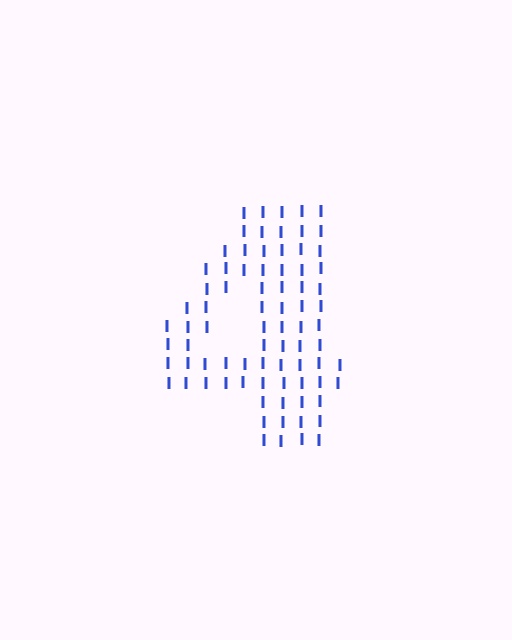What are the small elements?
The small elements are letter I's.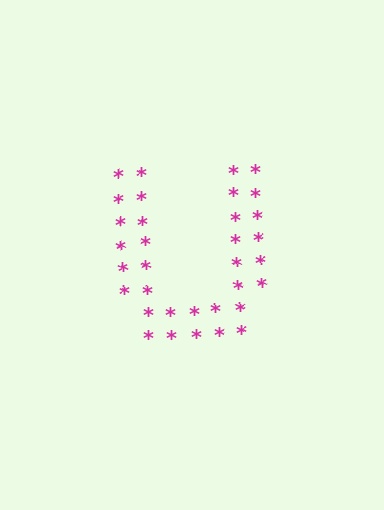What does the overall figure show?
The overall figure shows the letter U.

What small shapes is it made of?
It is made of small asterisks.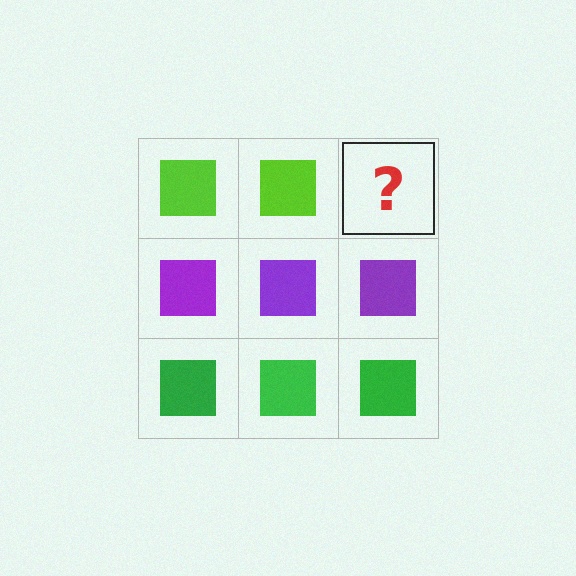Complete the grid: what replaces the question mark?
The question mark should be replaced with a lime square.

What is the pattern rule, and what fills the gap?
The rule is that each row has a consistent color. The gap should be filled with a lime square.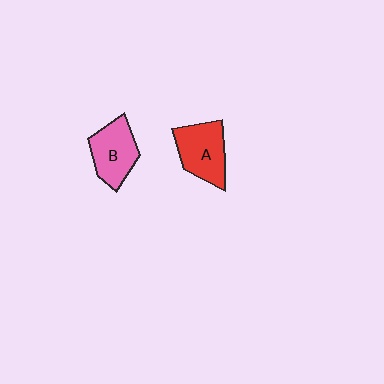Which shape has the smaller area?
Shape B (pink).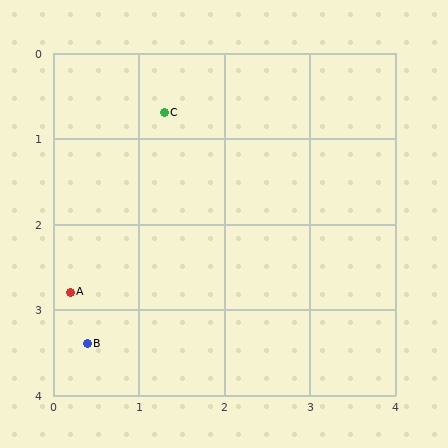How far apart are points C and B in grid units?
Points C and B are about 2.8 grid units apart.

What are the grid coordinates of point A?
Point A is at approximately (0.2, 2.8).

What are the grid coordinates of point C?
Point C is at approximately (1.3, 0.7).